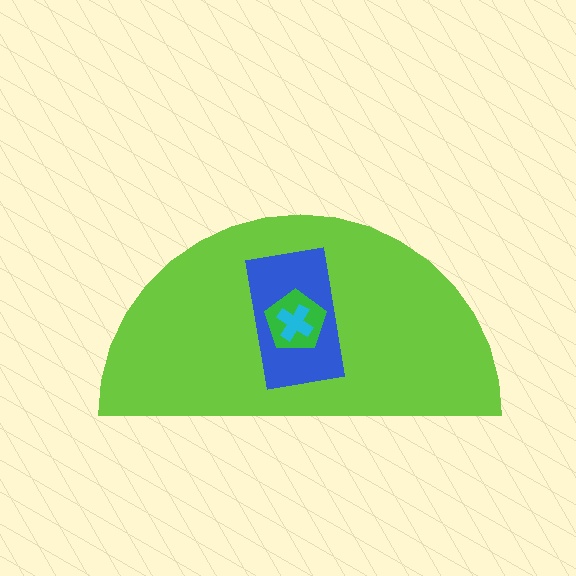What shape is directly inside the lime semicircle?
The blue rectangle.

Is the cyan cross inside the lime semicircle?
Yes.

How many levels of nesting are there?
4.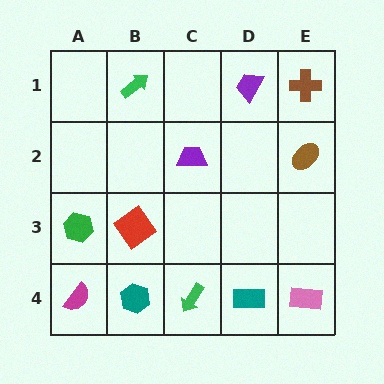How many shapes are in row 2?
2 shapes.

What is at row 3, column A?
A green hexagon.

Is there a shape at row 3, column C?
No, that cell is empty.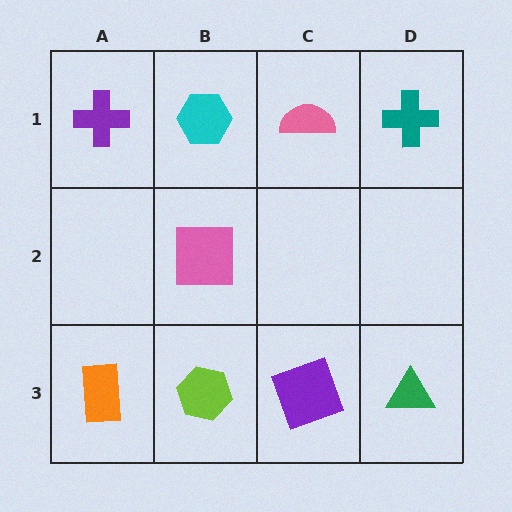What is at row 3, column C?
A purple square.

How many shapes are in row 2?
1 shape.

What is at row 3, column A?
An orange rectangle.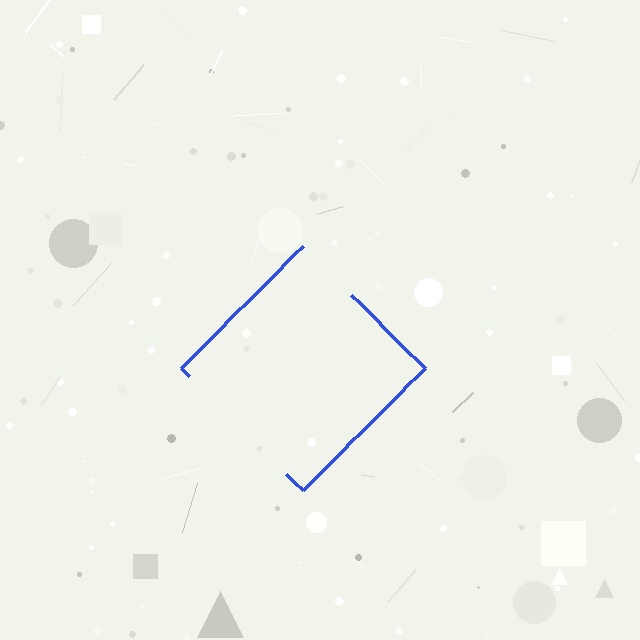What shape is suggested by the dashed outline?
The dashed outline suggests a diamond.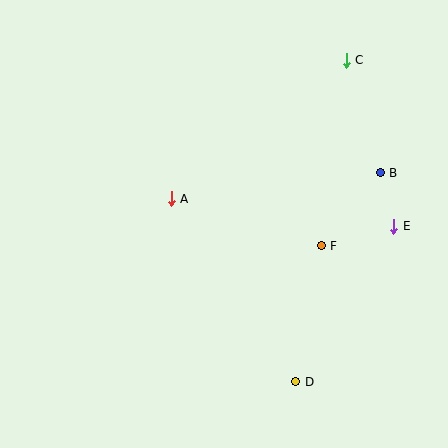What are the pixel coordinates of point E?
Point E is at (394, 226).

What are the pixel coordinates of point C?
Point C is at (346, 60).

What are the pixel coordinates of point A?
Point A is at (171, 199).